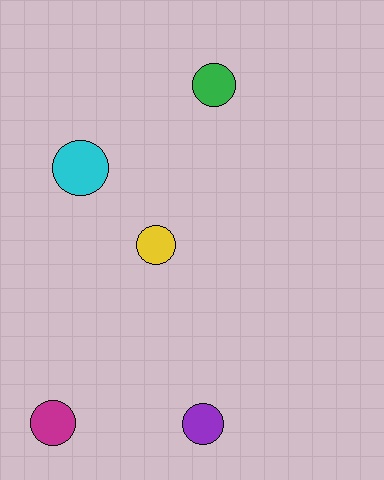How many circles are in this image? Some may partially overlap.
There are 5 circles.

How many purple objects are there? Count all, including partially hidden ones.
There is 1 purple object.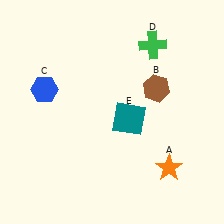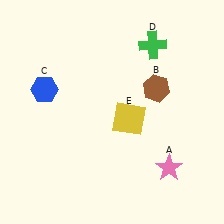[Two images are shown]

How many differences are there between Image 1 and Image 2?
There are 2 differences between the two images.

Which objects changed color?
A changed from orange to pink. E changed from teal to yellow.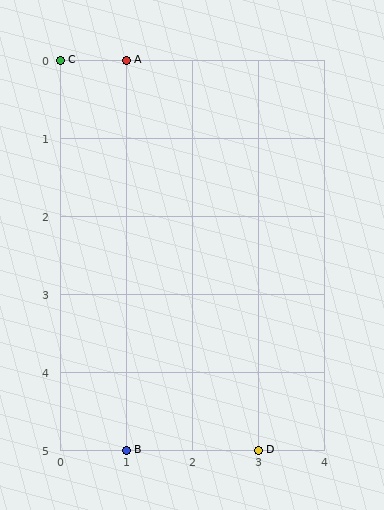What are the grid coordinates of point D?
Point D is at grid coordinates (3, 5).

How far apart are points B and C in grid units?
Points B and C are 1 column and 5 rows apart (about 5.1 grid units diagonally).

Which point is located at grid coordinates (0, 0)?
Point C is at (0, 0).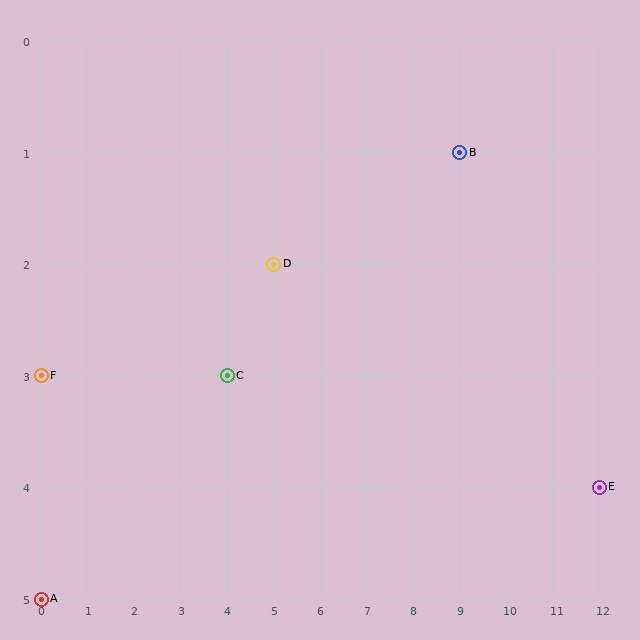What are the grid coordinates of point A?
Point A is at grid coordinates (0, 5).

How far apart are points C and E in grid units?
Points C and E are 8 columns and 1 row apart (about 8.1 grid units diagonally).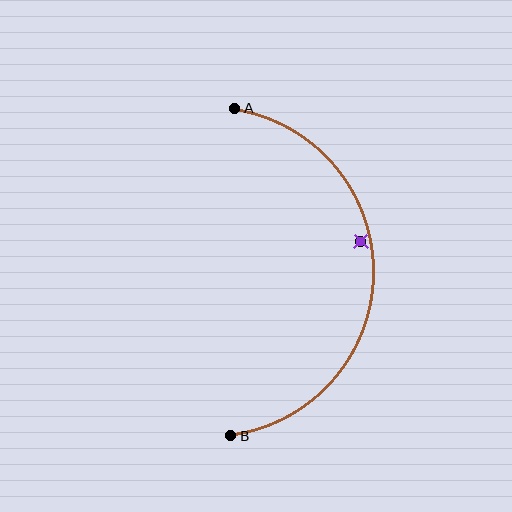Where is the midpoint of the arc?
The arc midpoint is the point on the curve farthest from the straight line joining A and B. It sits to the right of that line.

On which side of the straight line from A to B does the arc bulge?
The arc bulges to the right of the straight line connecting A and B.